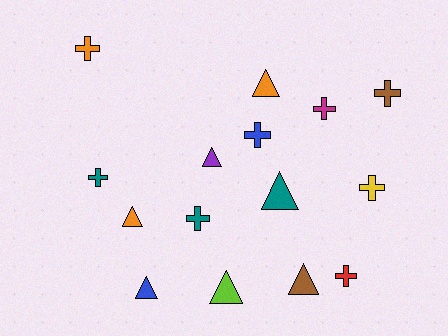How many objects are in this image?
There are 15 objects.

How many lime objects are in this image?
There is 1 lime object.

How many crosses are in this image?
There are 8 crosses.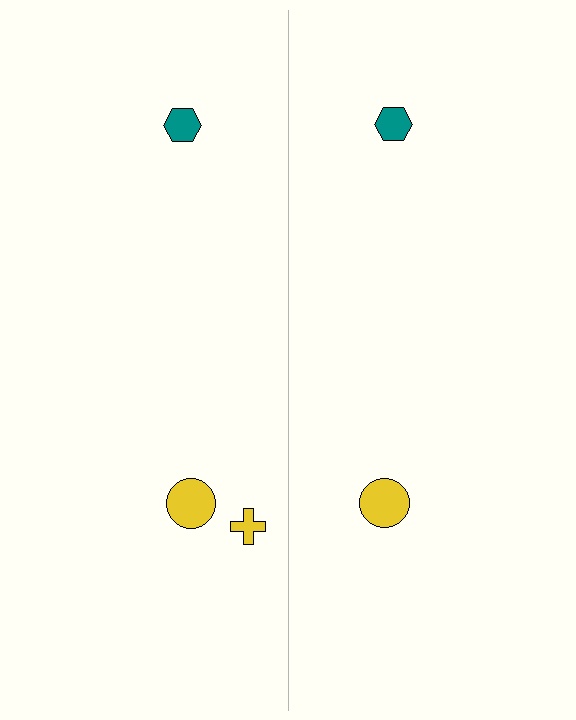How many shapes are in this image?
There are 5 shapes in this image.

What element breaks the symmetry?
A yellow cross is missing from the right side.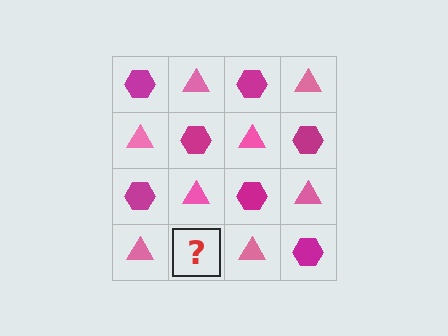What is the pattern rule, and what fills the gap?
The rule is that it alternates magenta hexagon and pink triangle in a checkerboard pattern. The gap should be filled with a magenta hexagon.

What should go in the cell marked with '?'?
The missing cell should contain a magenta hexagon.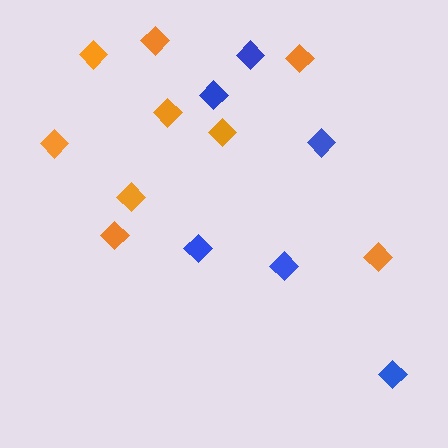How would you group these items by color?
There are 2 groups: one group of orange diamonds (9) and one group of blue diamonds (6).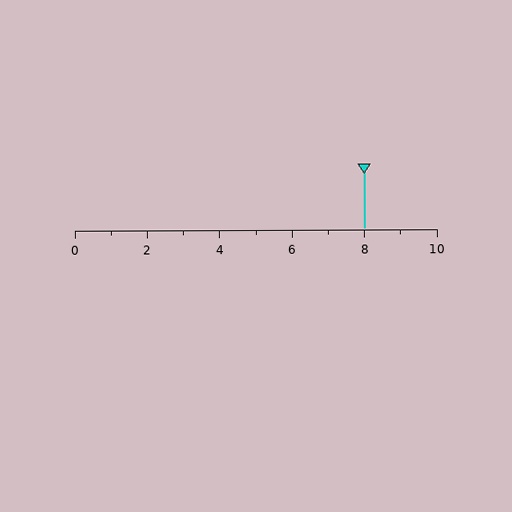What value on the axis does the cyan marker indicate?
The marker indicates approximately 8.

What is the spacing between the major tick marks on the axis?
The major ticks are spaced 2 apart.